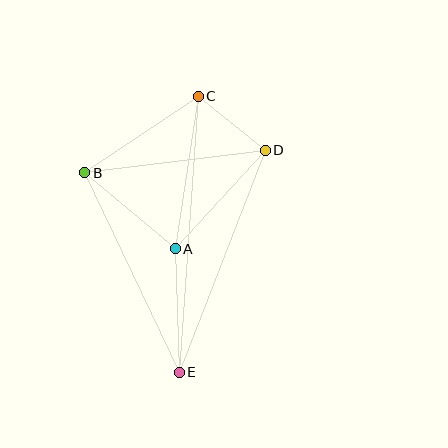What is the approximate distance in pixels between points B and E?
The distance between B and E is approximately 221 pixels.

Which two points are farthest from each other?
Points C and E are farthest from each other.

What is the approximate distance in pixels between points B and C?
The distance between B and C is approximately 137 pixels.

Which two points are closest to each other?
Points C and D are closest to each other.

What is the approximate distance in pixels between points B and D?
The distance between B and D is approximately 182 pixels.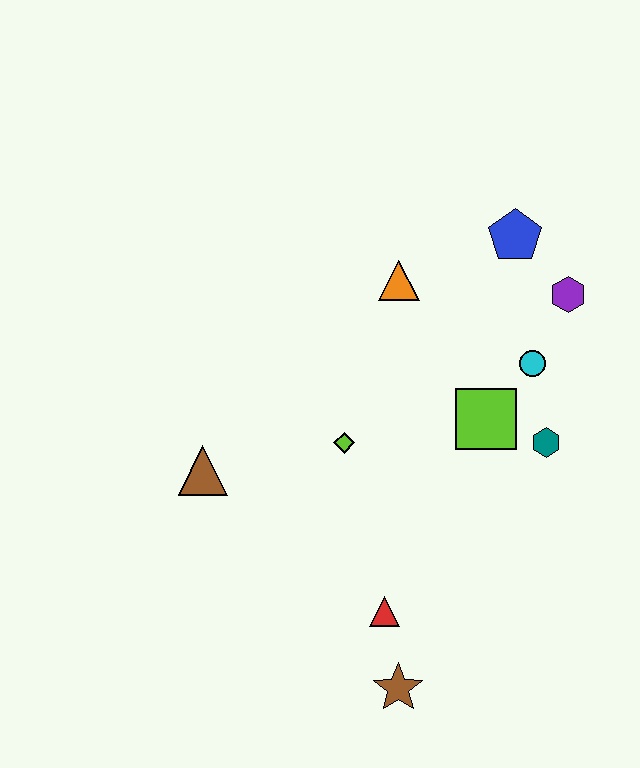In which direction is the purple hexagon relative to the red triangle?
The purple hexagon is above the red triangle.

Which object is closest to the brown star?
The red triangle is closest to the brown star.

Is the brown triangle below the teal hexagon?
Yes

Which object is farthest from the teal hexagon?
The brown triangle is farthest from the teal hexagon.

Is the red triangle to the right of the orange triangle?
No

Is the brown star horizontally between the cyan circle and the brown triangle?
Yes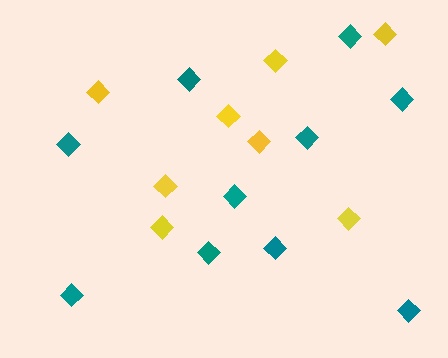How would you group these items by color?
There are 2 groups: one group of teal diamonds (10) and one group of yellow diamonds (8).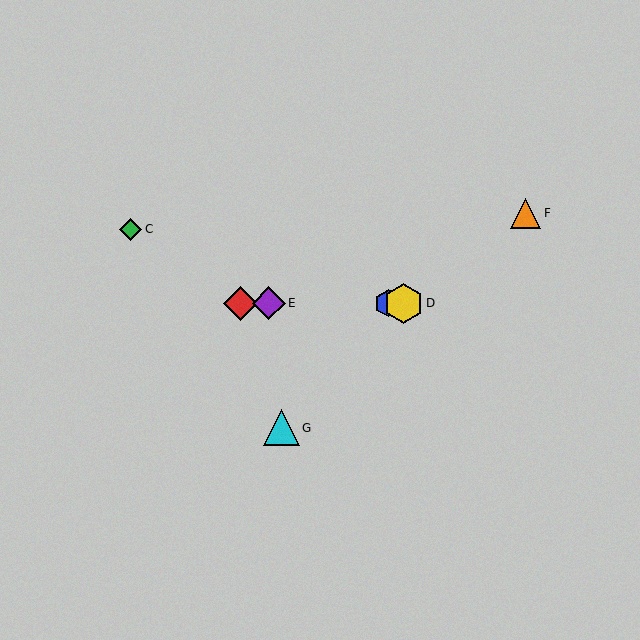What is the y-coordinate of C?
Object C is at y≈229.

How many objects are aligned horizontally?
4 objects (A, B, D, E) are aligned horizontally.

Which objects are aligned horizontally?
Objects A, B, D, E are aligned horizontally.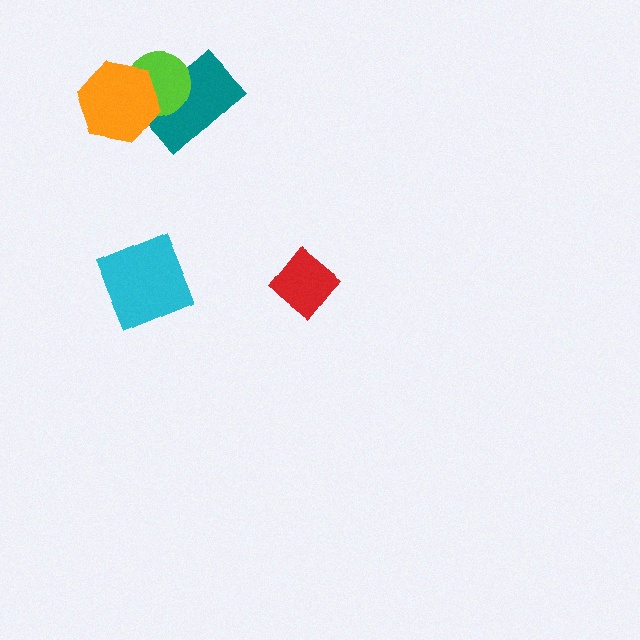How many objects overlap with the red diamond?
0 objects overlap with the red diamond.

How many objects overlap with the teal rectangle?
2 objects overlap with the teal rectangle.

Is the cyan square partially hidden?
No, no other shape covers it.